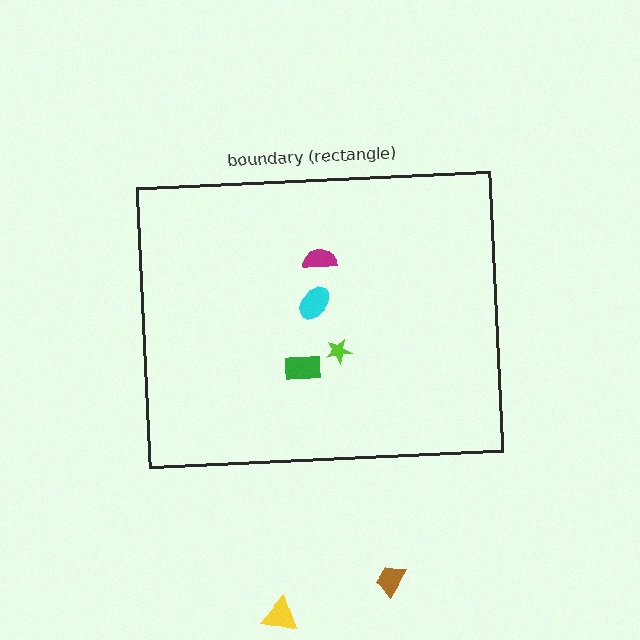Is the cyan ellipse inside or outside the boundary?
Inside.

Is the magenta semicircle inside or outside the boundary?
Inside.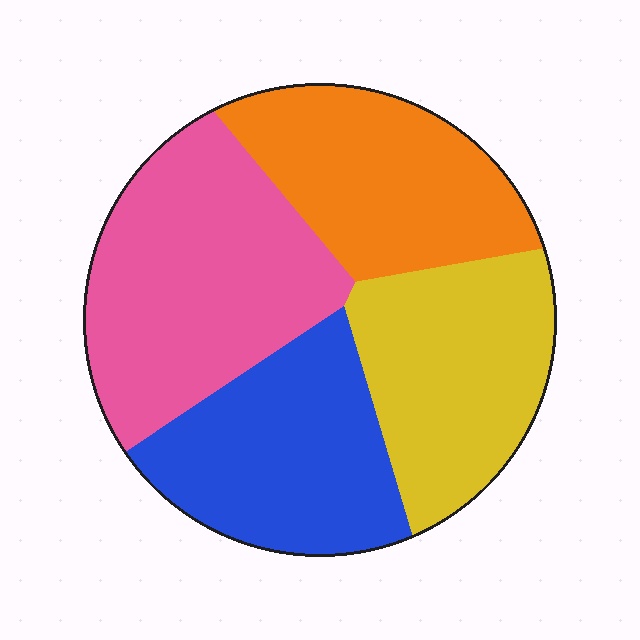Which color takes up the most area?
Pink, at roughly 30%.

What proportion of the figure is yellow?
Yellow covers roughly 25% of the figure.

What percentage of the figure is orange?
Orange covers around 25% of the figure.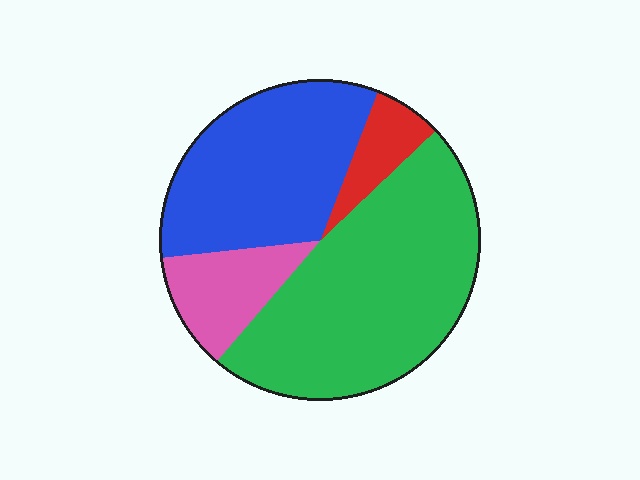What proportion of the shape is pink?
Pink covers 12% of the shape.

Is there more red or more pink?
Pink.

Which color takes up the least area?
Red, at roughly 5%.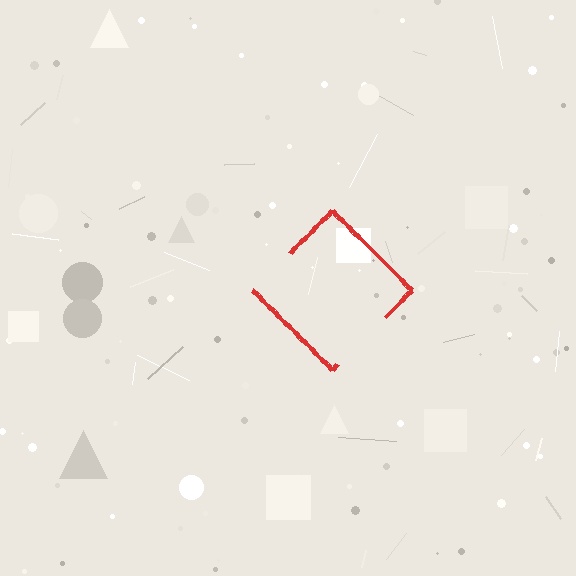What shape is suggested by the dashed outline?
The dashed outline suggests a diamond.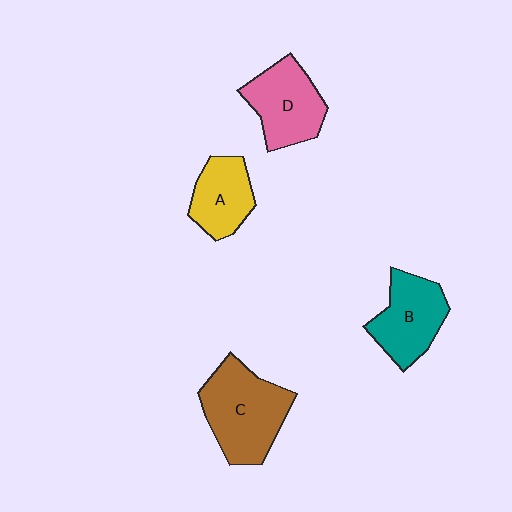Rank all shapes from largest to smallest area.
From largest to smallest: C (brown), D (pink), B (teal), A (yellow).